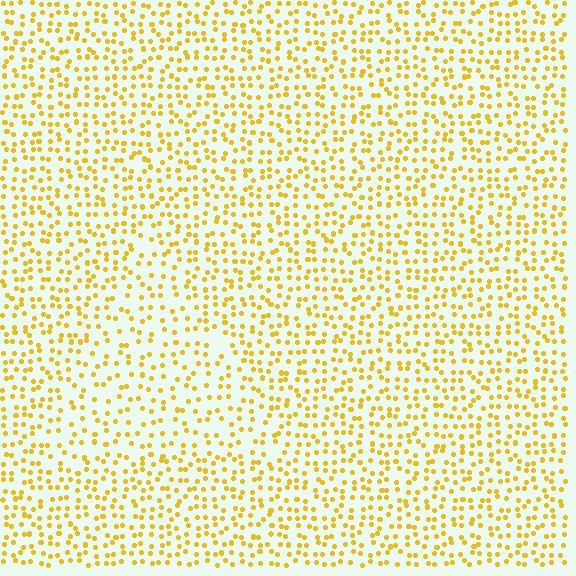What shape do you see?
I see a triangle.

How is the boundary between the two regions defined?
The boundary is defined by a change in element density (approximately 1.5x ratio). All elements are the same color, size, and shape.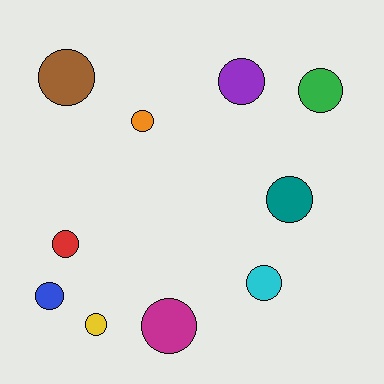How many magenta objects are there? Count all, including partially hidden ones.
There is 1 magenta object.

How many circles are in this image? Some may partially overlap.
There are 10 circles.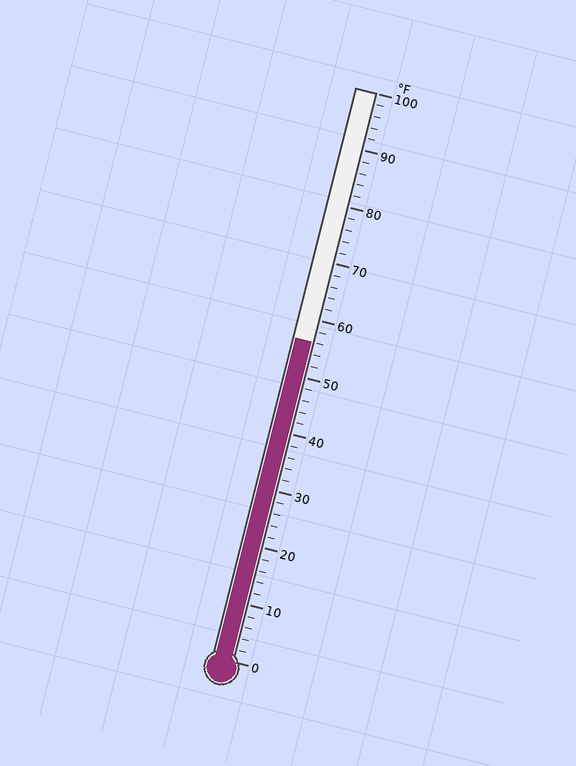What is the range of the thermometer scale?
The thermometer scale ranges from 0°F to 100°F.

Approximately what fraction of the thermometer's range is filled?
The thermometer is filled to approximately 55% of its range.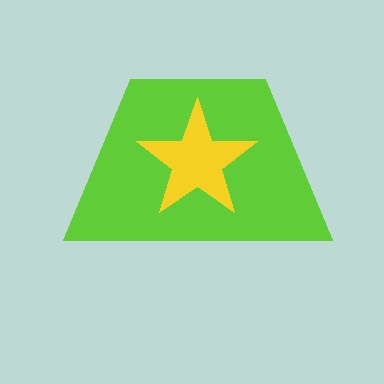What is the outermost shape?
The lime trapezoid.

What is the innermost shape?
The yellow star.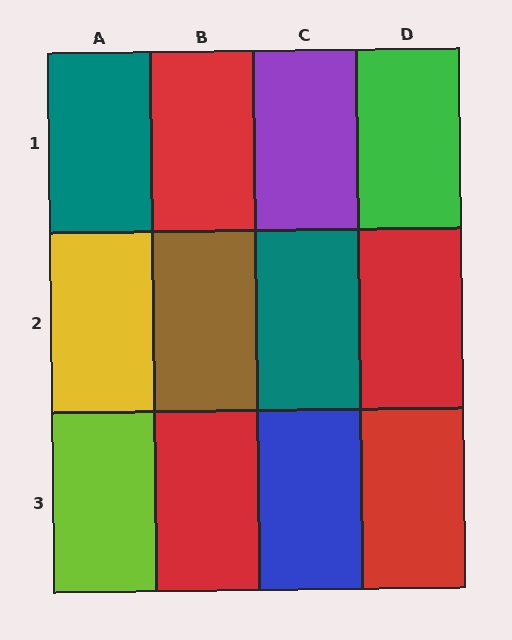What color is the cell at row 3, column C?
Blue.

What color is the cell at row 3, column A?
Lime.